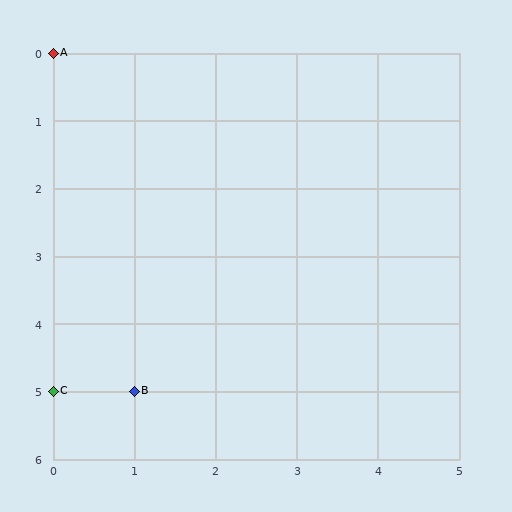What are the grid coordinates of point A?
Point A is at grid coordinates (0, 0).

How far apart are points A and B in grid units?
Points A and B are 1 column and 5 rows apart (about 5.1 grid units diagonally).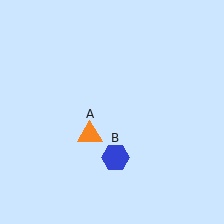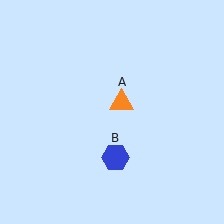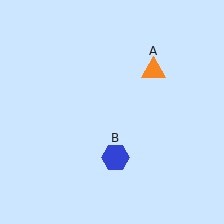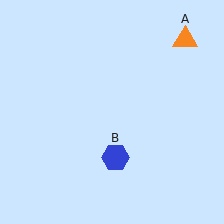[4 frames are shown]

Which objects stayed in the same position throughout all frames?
Blue hexagon (object B) remained stationary.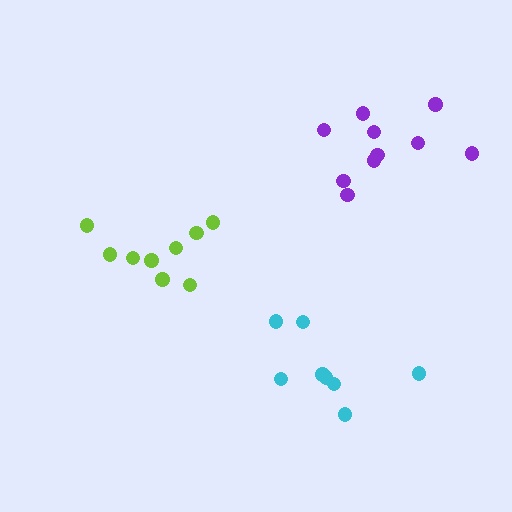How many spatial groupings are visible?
There are 3 spatial groupings.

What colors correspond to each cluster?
The clusters are colored: lime, purple, cyan.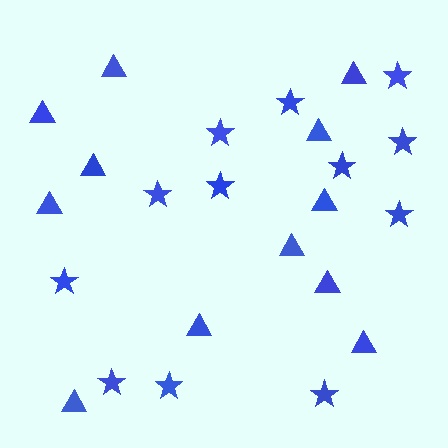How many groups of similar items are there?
There are 2 groups: one group of stars (12) and one group of triangles (12).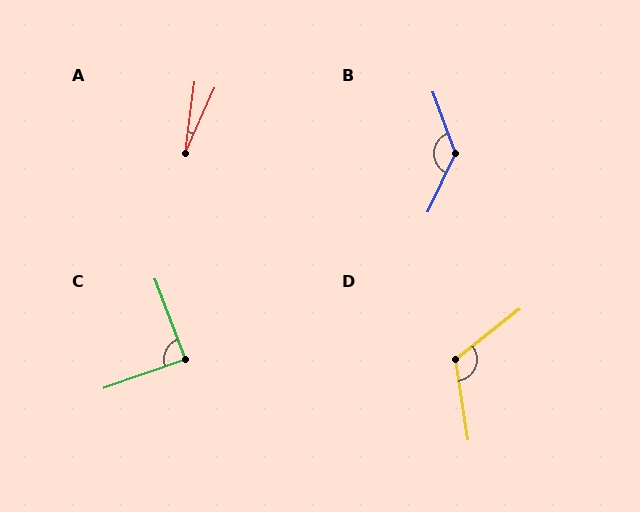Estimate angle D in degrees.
Approximately 119 degrees.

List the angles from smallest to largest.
A (17°), C (89°), D (119°), B (135°).